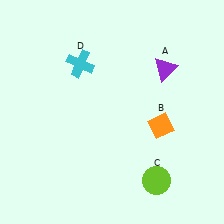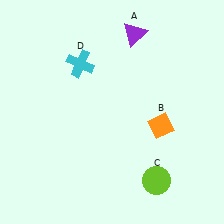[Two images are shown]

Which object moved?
The purple triangle (A) moved up.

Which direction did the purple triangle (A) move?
The purple triangle (A) moved up.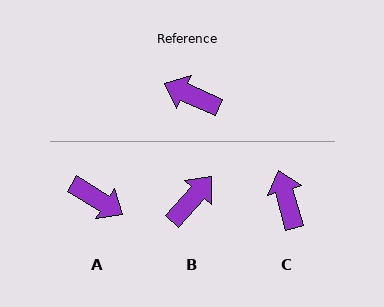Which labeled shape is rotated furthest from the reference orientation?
A, about 173 degrees away.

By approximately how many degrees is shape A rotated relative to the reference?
Approximately 173 degrees counter-clockwise.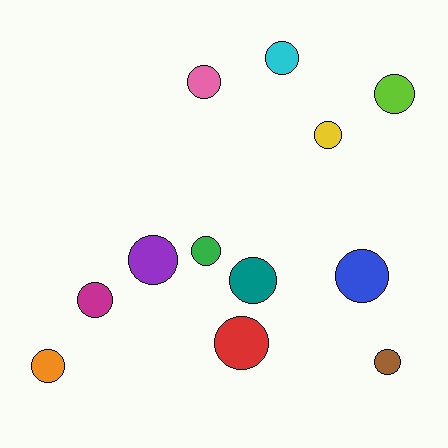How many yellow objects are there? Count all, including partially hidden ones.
There is 1 yellow object.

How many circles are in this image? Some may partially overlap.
There are 12 circles.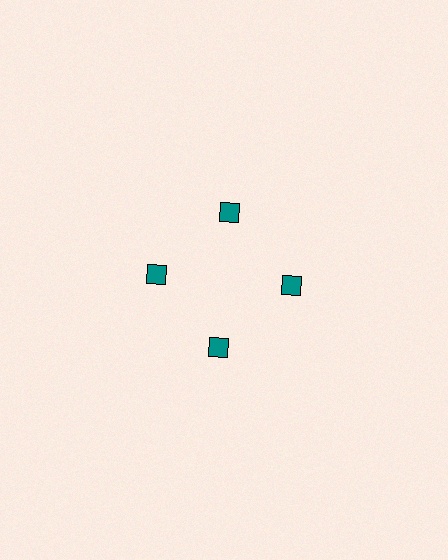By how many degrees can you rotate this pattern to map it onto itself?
The pattern maps onto itself every 90 degrees of rotation.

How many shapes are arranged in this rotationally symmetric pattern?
There are 4 shapes, arranged in 4 groups of 1.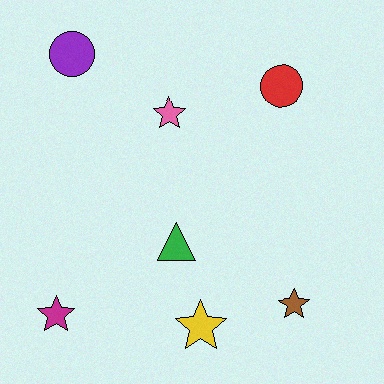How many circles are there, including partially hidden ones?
There are 2 circles.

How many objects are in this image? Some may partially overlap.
There are 7 objects.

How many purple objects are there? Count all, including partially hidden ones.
There is 1 purple object.